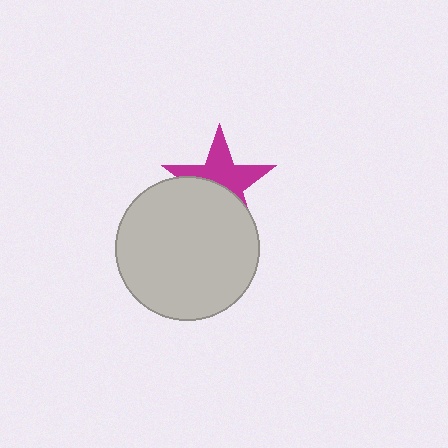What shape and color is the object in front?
The object in front is a light gray circle.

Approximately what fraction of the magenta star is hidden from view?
Roughly 46% of the magenta star is hidden behind the light gray circle.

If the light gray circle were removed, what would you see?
You would see the complete magenta star.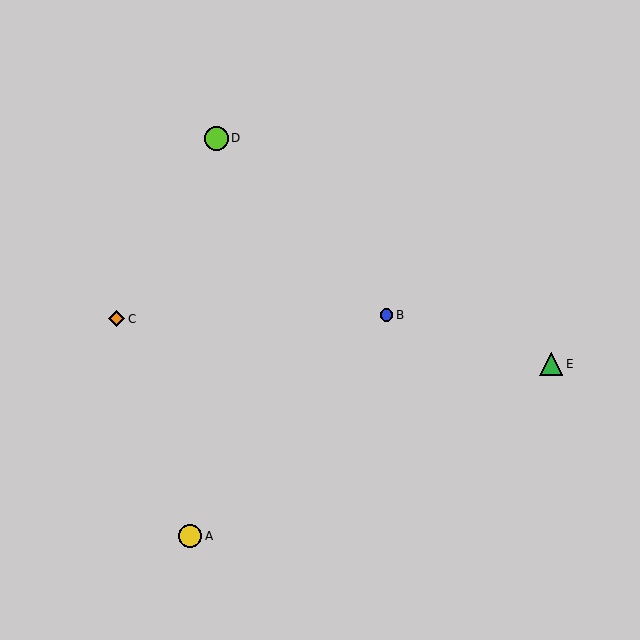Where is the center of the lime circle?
The center of the lime circle is at (216, 139).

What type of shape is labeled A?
Shape A is a yellow circle.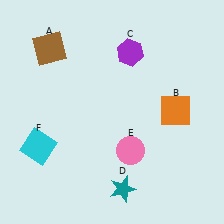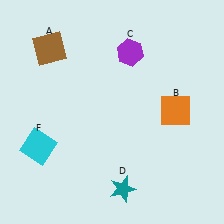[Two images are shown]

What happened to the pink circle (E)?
The pink circle (E) was removed in Image 2. It was in the bottom-right area of Image 1.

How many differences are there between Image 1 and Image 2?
There is 1 difference between the two images.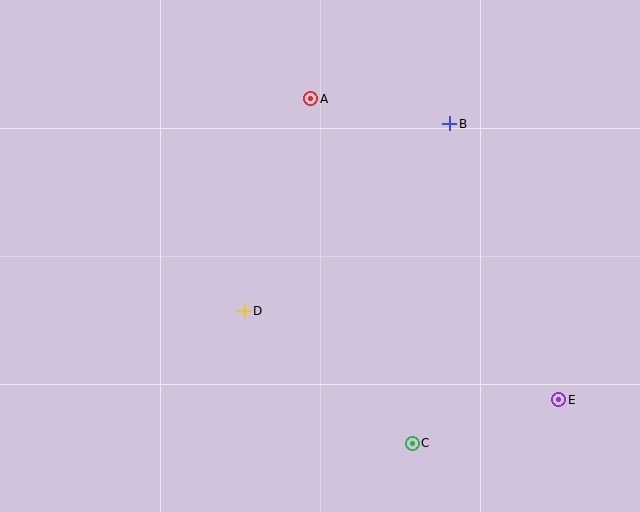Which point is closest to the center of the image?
Point D at (244, 311) is closest to the center.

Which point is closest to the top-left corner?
Point A is closest to the top-left corner.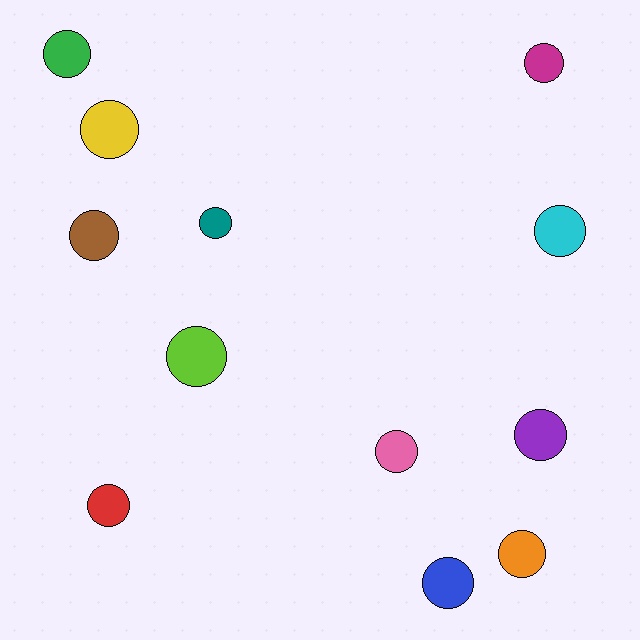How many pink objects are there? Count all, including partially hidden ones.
There is 1 pink object.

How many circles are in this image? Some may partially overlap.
There are 12 circles.